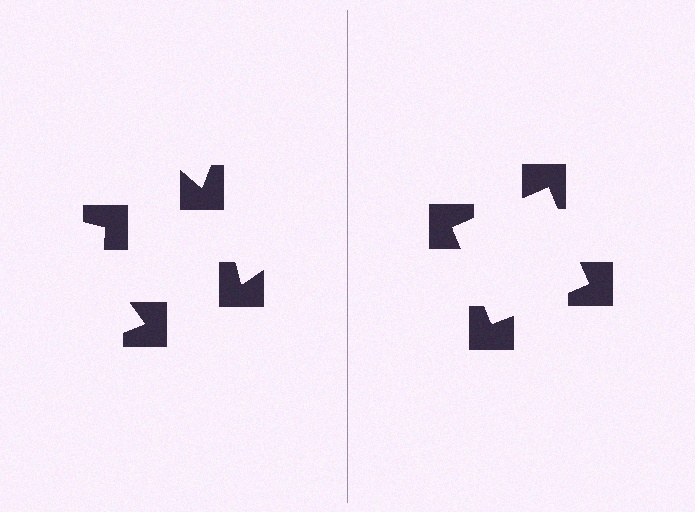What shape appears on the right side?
An illusory square.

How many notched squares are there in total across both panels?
8 — 4 on each side.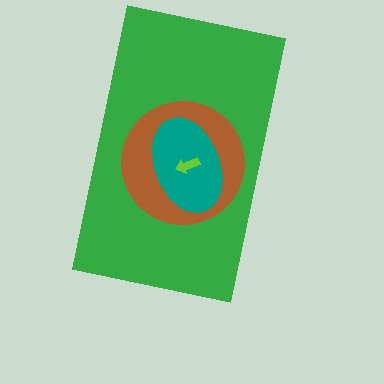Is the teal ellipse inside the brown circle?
Yes.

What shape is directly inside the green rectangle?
The brown circle.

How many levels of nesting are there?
4.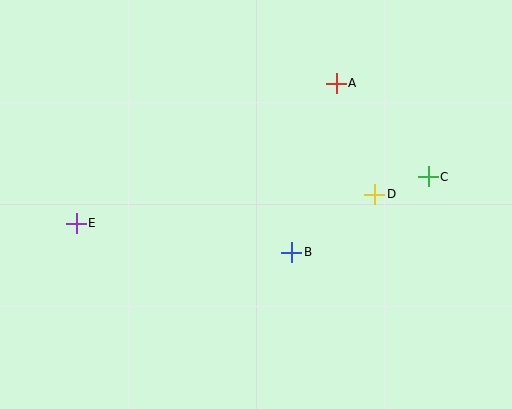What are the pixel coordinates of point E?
Point E is at (76, 223).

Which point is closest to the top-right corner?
Point A is closest to the top-right corner.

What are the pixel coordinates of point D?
Point D is at (375, 194).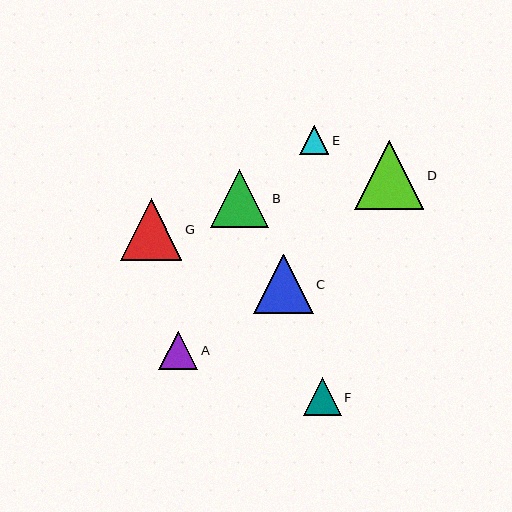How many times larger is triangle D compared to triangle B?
Triangle D is approximately 1.2 times the size of triangle B.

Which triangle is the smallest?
Triangle E is the smallest with a size of approximately 29 pixels.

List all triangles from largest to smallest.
From largest to smallest: D, G, C, B, A, F, E.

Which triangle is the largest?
Triangle D is the largest with a size of approximately 69 pixels.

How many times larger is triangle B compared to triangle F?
Triangle B is approximately 1.5 times the size of triangle F.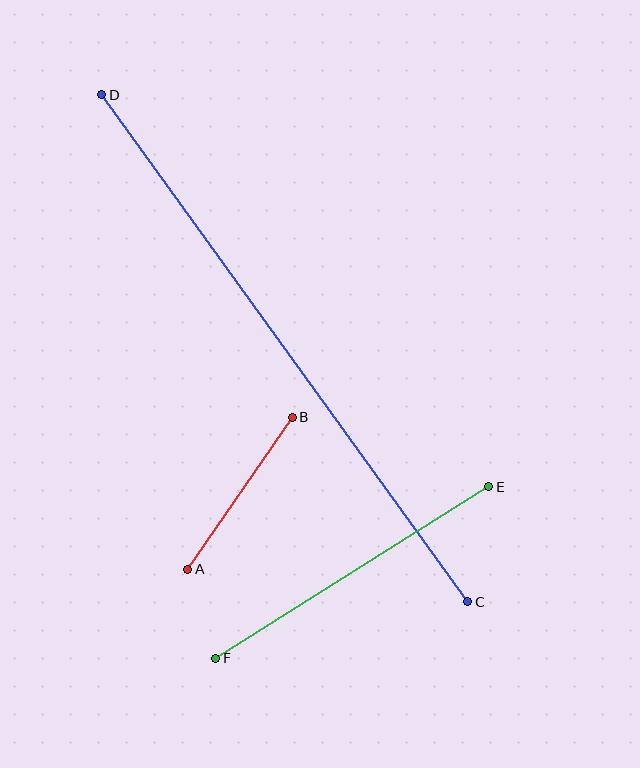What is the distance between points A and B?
The distance is approximately 184 pixels.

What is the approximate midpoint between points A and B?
The midpoint is at approximately (240, 493) pixels.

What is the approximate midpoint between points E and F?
The midpoint is at approximately (352, 572) pixels.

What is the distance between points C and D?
The distance is approximately 625 pixels.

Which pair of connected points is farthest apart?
Points C and D are farthest apart.